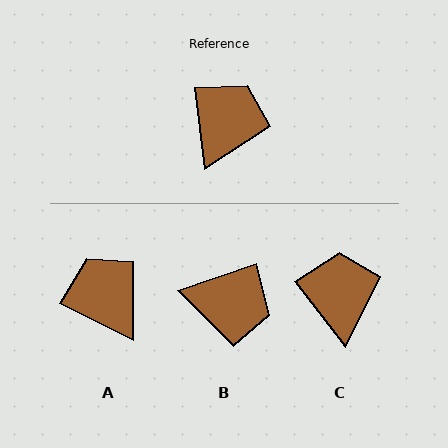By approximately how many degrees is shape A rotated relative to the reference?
Approximately 57 degrees counter-clockwise.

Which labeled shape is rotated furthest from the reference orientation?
B, about 78 degrees away.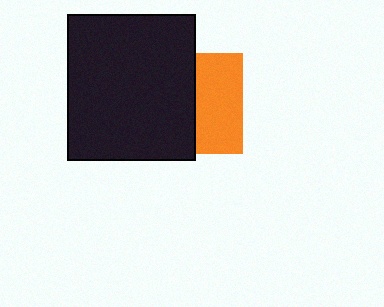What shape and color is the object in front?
The object in front is a black rectangle.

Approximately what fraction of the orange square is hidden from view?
Roughly 53% of the orange square is hidden behind the black rectangle.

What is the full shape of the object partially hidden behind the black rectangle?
The partially hidden object is an orange square.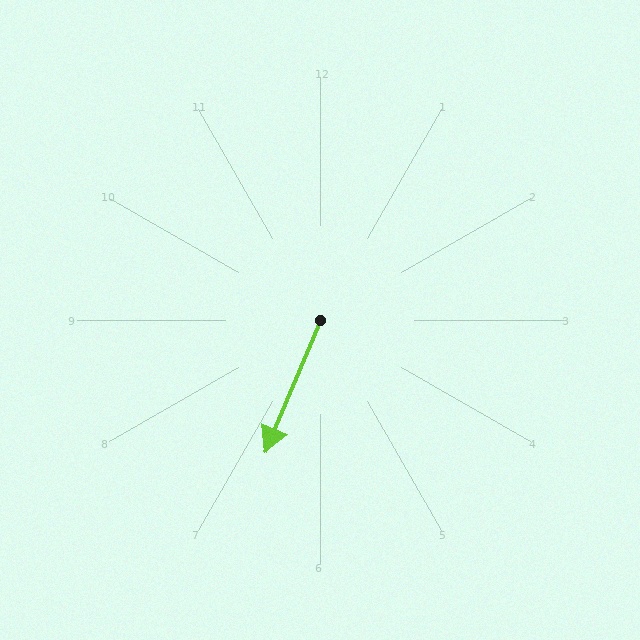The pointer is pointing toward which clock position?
Roughly 7 o'clock.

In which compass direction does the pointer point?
Southwest.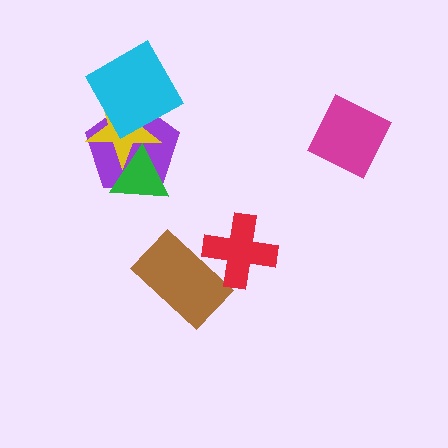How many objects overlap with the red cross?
1 object overlaps with the red cross.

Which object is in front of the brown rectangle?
The red cross is in front of the brown rectangle.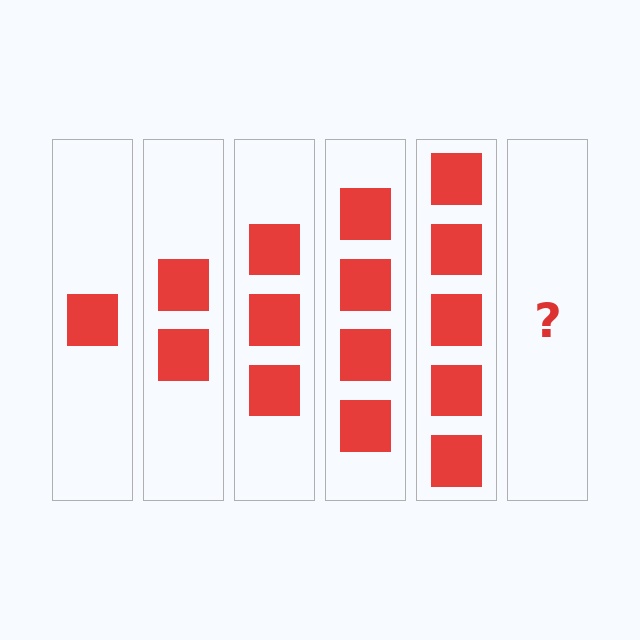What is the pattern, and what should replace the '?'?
The pattern is that each step adds one more square. The '?' should be 6 squares.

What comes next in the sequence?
The next element should be 6 squares.